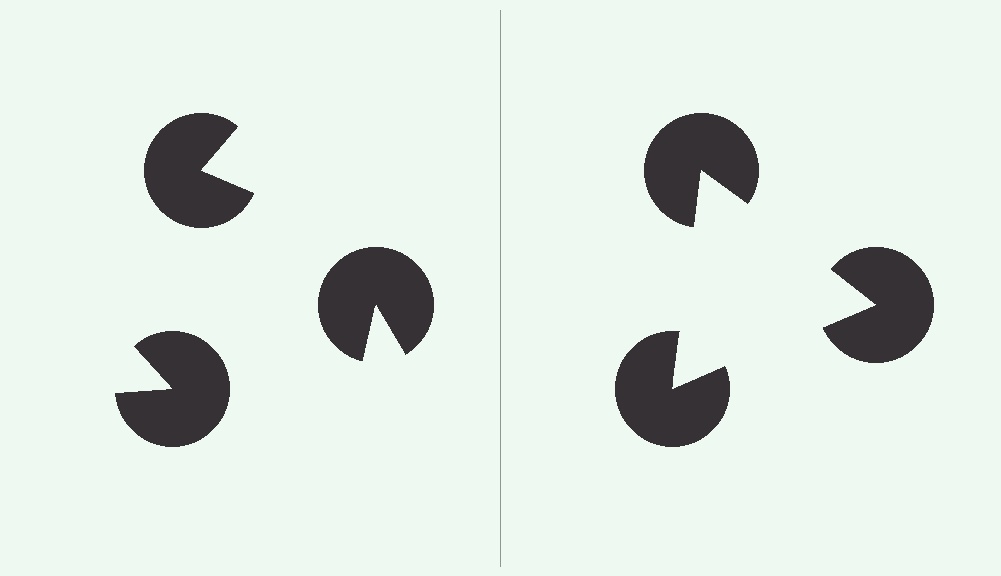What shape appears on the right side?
An illusory triangle.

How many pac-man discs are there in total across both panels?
6 — 3 on each side.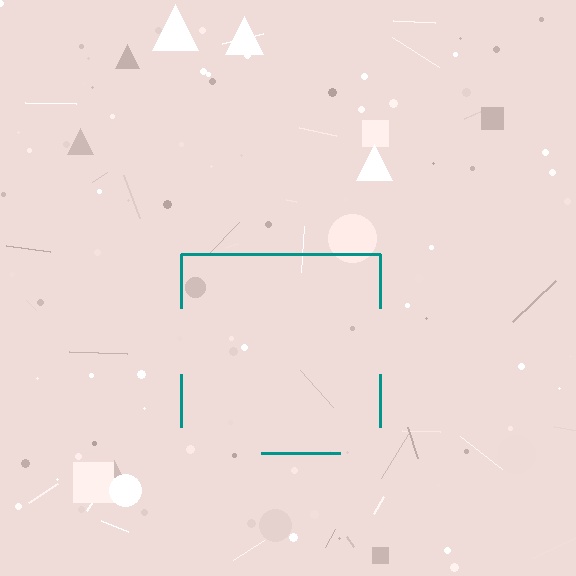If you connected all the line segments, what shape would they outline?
They would outline a square.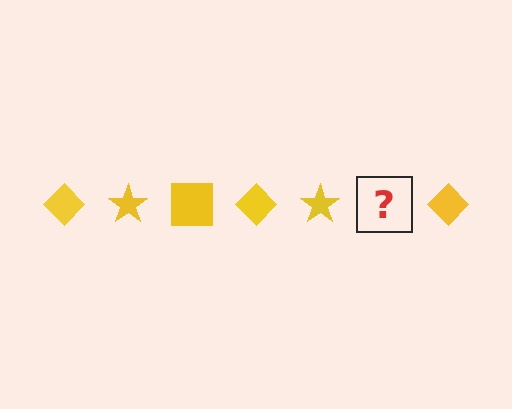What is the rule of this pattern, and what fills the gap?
The rule is that the pattern cycles through diamond, star, square shapes in yellow. The gap should be filled with a yellow square.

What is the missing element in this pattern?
The missing element is a yellow square.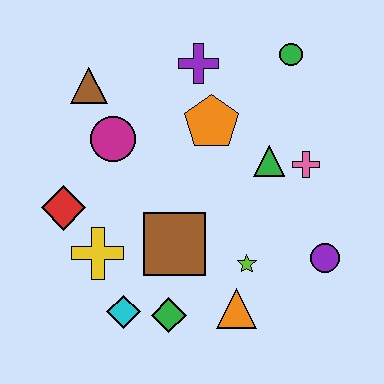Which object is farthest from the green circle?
The cyan diamond is farthest from the green circle.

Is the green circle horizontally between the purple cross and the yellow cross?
No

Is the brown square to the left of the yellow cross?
No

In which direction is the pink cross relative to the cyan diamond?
The pink cross is to the right of the cyan diamond.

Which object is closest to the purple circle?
The lime star is closest to the purple circle.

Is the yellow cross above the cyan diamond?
Yes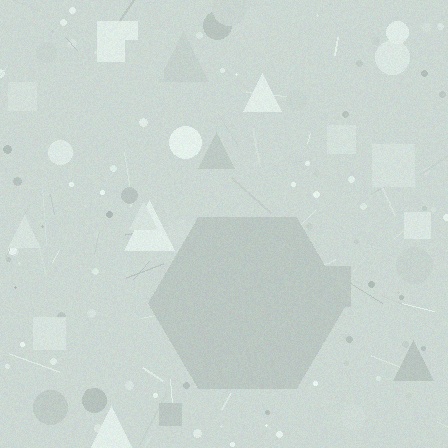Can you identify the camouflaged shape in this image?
The camouflaged shape is a hexagon.